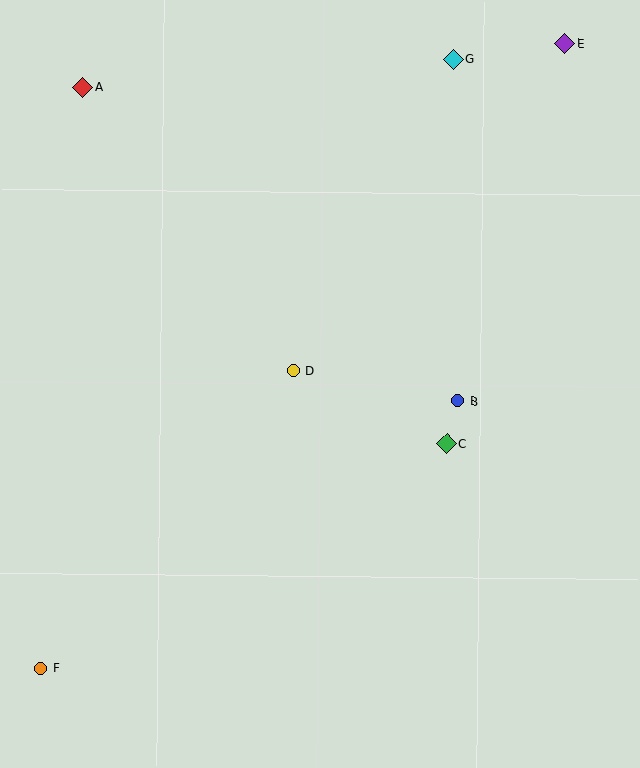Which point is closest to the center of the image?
Point D at (293, 370) is closest to the center.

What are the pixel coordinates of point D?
Point D is at (293, 370).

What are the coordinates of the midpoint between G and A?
The midpoint between G and A is at (268, 73).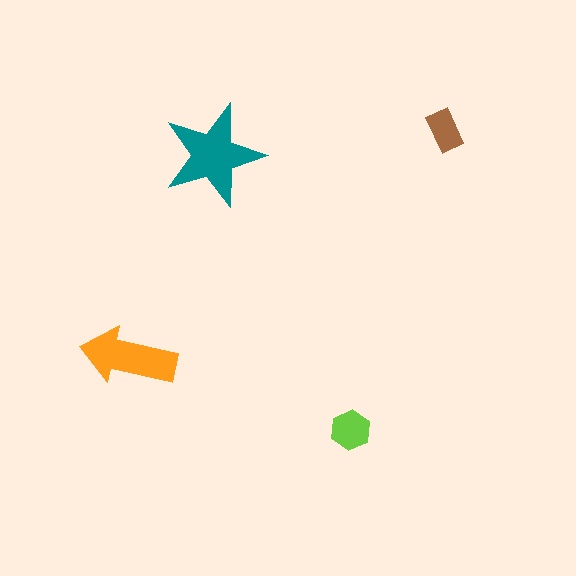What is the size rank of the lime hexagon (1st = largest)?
3rd.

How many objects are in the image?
There are 4 objects in the image.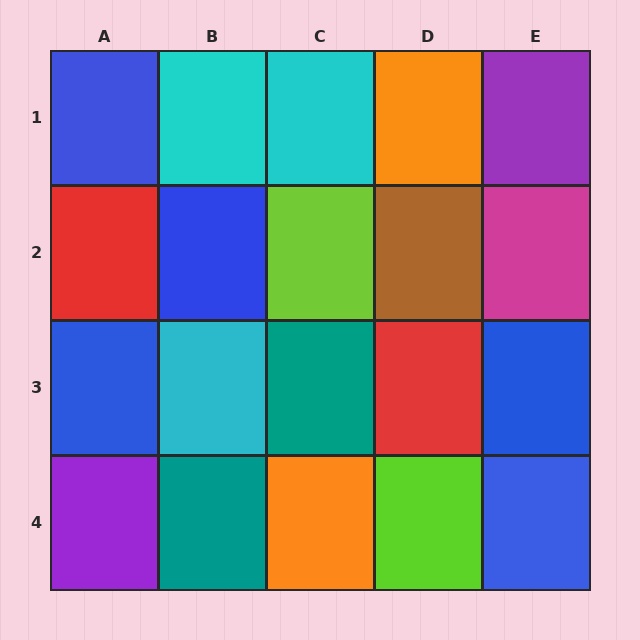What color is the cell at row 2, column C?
Lime.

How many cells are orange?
2 cells are orange.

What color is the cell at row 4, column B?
Teal.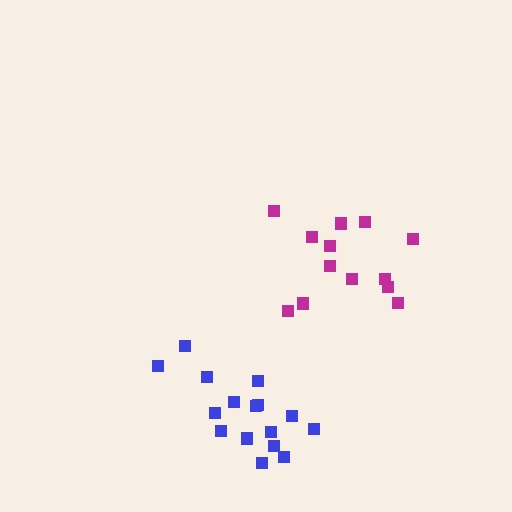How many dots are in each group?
Group 1: 16 dots, Group 2: 13 dots (29 total).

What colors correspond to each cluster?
The clusters are colored: blue, magenta.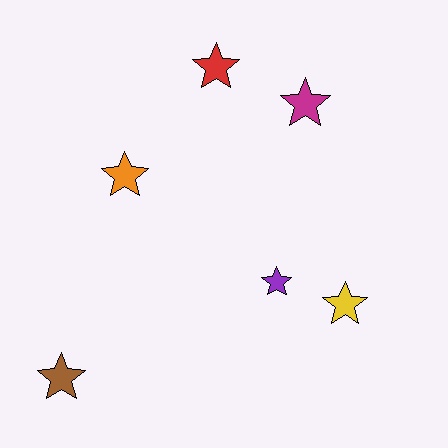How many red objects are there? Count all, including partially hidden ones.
There is 1 red object.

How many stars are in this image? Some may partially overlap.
There are 6 stars.